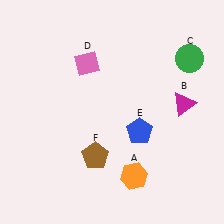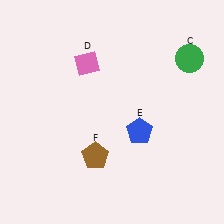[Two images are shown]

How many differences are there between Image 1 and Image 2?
There are 2 differences between the two images.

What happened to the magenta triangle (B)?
The magenta triangle (B) was removed in Image 2. It was in the top-right area of Image 1.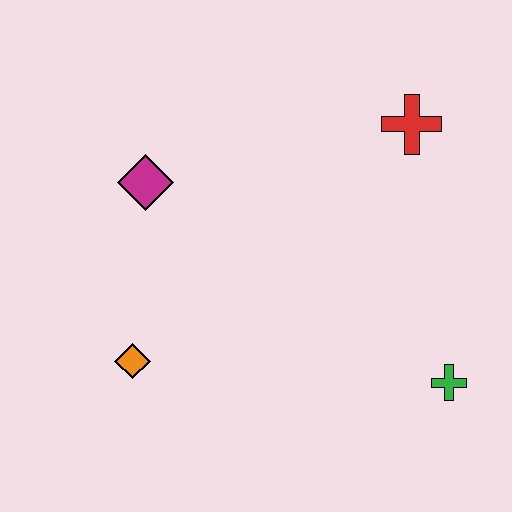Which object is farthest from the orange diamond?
The red cross is farthest from the orange diamond.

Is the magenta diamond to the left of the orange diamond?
No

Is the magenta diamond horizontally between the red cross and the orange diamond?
Yes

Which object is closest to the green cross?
The red cross is closest to the green cross.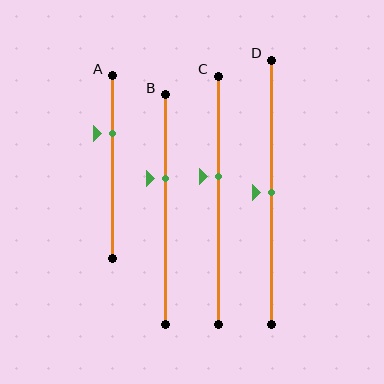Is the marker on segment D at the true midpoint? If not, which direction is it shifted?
Yes, the marker on segment D is at the true midpoint.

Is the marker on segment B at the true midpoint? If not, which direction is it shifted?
No, the marker on segment B is shifted upward by about 14% of the segment length.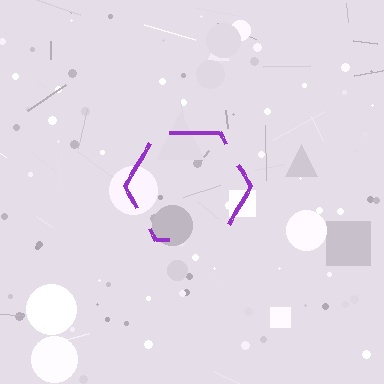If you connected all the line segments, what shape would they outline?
They would outline a hexagon.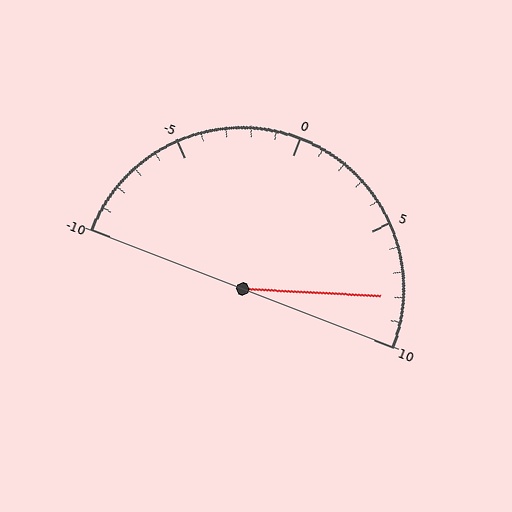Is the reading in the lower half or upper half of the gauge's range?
The reading is in the upper half of the range (-10 to 10).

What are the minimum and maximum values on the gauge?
The gauge ranges from -10 to 10.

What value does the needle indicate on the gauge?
The needle indicates approximately 8.